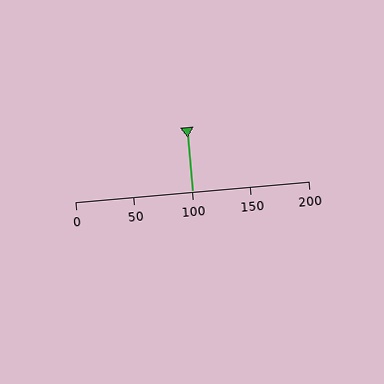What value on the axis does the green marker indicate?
The marker indicates approximately 100.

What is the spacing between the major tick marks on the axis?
The major ticks are spaced 50 apart.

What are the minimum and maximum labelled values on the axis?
The axis runs from 0 to 200.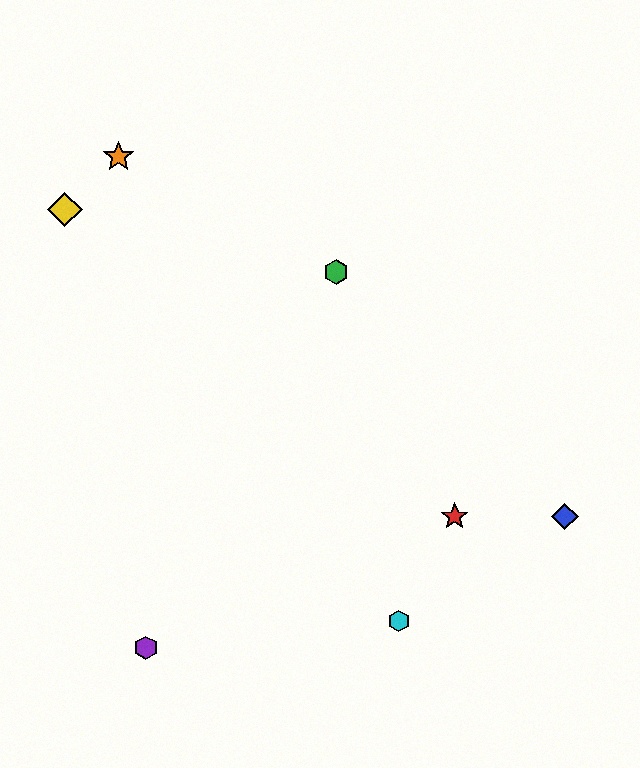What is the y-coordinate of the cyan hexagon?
The cyan hexagon is at y≈621.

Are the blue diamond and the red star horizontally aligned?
Yes, both are at y≈516.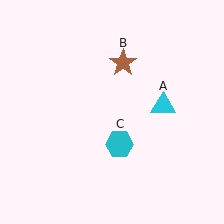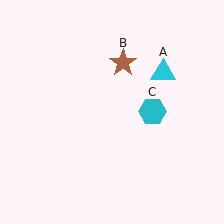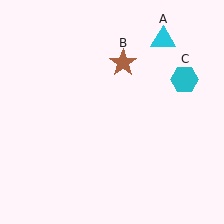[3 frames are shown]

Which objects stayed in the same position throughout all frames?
Brown star (object B) remained stationary.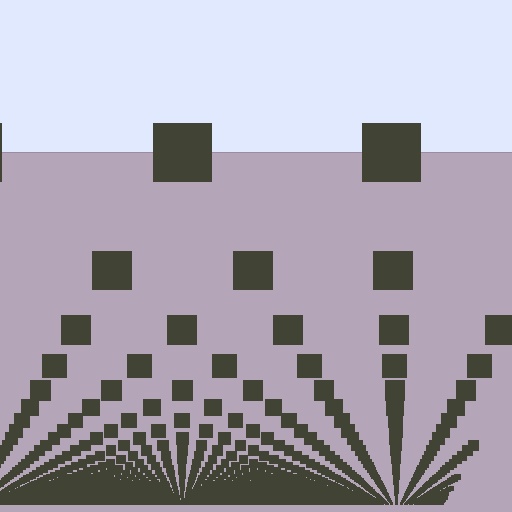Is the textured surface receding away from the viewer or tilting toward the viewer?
The surface appears to tilt toward the viewer. Texture elements get larger and sparser toward the top.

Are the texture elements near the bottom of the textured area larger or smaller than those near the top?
Smaller. The gradient is inverted — elements near the bottom are smaller and denser.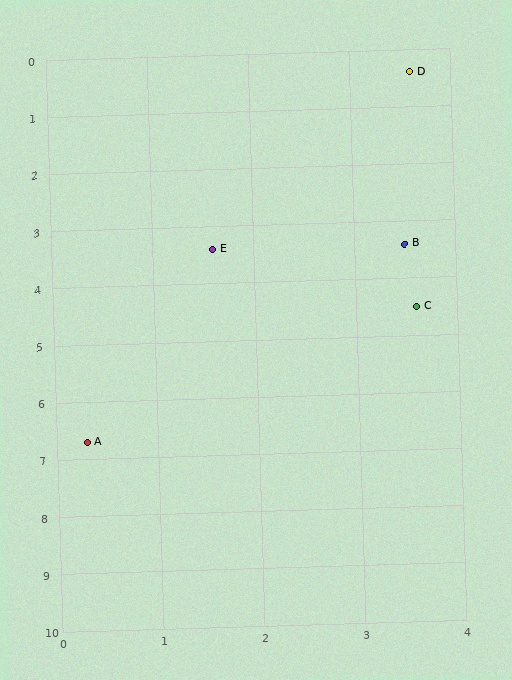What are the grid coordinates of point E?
Point E is at approximately (1.6, 3.4).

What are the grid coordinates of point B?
Point B is at approximately (3.5, 3.4).